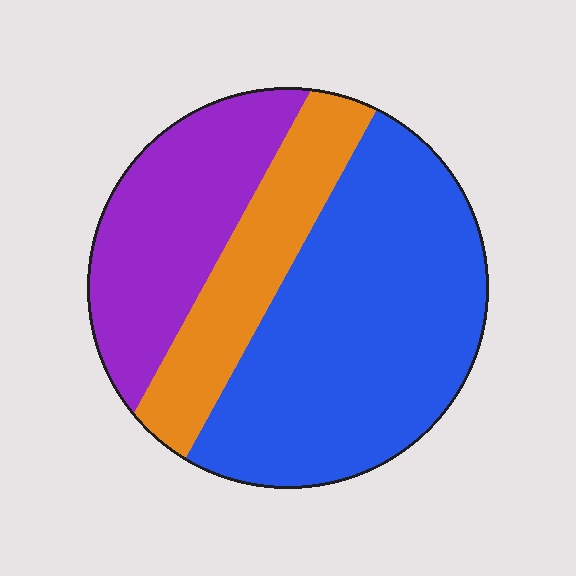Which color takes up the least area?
Orange, at roughly 20%.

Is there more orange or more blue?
Blue.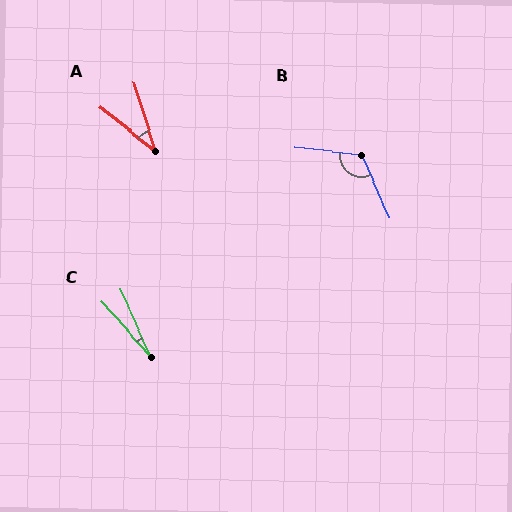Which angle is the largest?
B, at approximately 121 degrees.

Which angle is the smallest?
C, at approximately 18 degrees.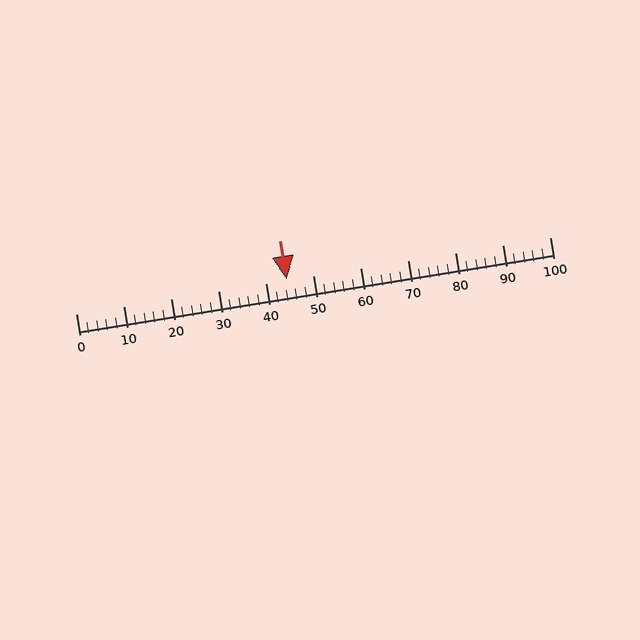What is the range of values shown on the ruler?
The ruler shows values from 0 to 100.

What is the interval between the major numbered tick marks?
The major tick marks are spaced 10 units apart.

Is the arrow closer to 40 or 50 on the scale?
The arrow is closer to 40.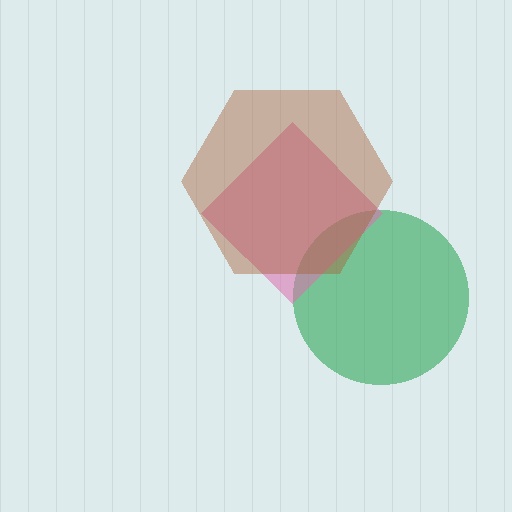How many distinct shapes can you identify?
There are 3 distinct shapes: a green circle, a pink diamond, a brown hexagon.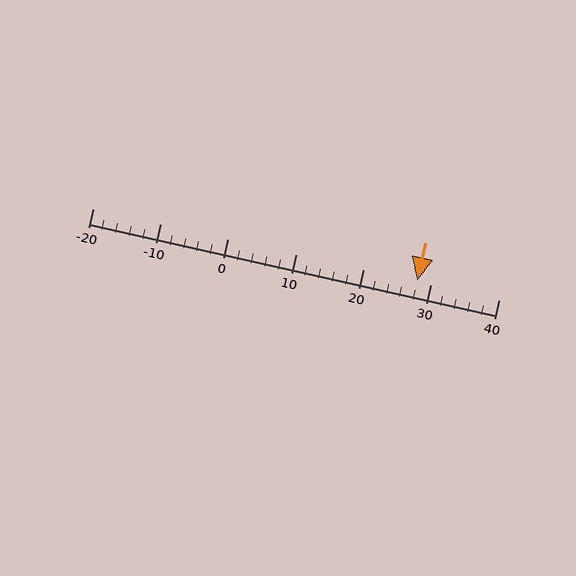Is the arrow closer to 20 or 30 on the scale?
The arrow is closer to 30.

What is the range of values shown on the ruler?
The ruler shows values from -20 to 40.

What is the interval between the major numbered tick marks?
The major tick marks are spaced 10 units apart.